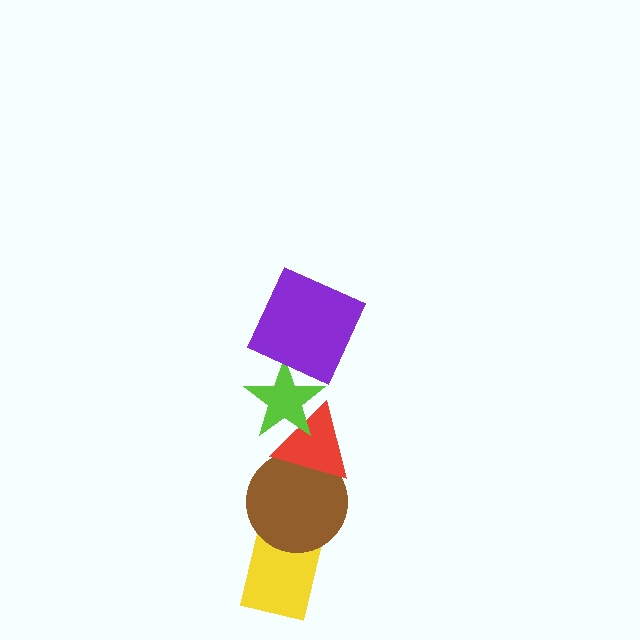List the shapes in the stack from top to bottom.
From top to bottom: the purple square, the lime star, the red triangle, the brown circle, the yellow rectangle.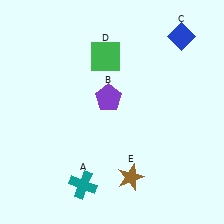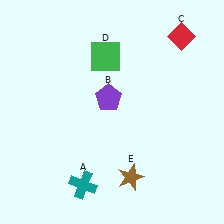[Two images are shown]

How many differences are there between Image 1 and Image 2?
There is 1 difference between the two images.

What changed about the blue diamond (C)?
In Image 1, C is blue. In Image 2, it changed to red.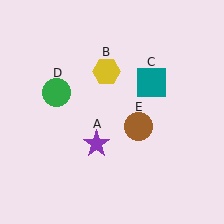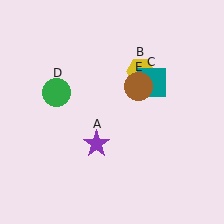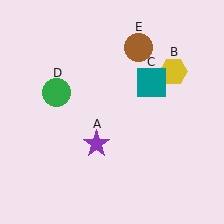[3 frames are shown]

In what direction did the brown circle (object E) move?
The brown circle (object E) moved up.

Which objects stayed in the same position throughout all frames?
Purple star (object A) and teal square (object C) and green circle (object D) remained stationary.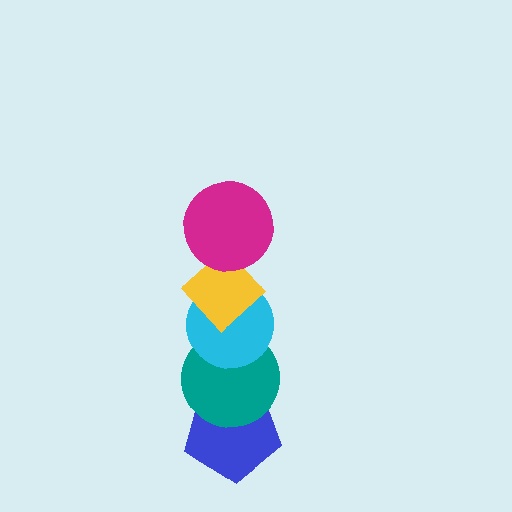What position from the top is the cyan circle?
The cyan circle is 3rd from the top.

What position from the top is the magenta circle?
The magenta circle is 1st from the top.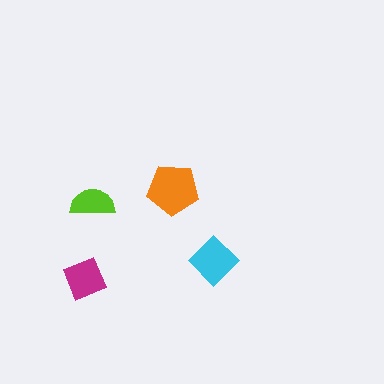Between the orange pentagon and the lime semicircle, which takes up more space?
The orange pentagon.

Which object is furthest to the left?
The magenta square is leftmost.